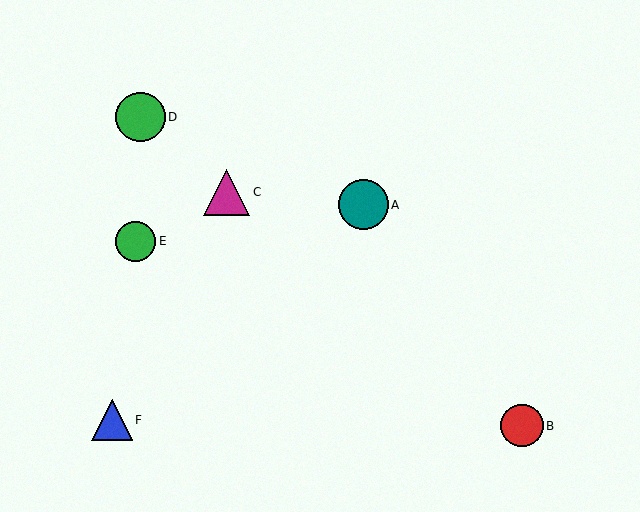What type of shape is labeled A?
Shape A is a teal circle.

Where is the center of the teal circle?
The center of the teal circle is at (363, 205).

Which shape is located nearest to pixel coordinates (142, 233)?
The green circle (labeled E) at (136, 241) is nearest to that location.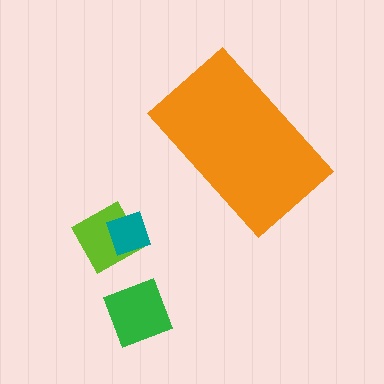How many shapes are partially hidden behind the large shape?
0 shapes are partially hidden.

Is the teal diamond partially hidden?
No, the teal diamond is fully visible.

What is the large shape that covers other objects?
An orange rectangle.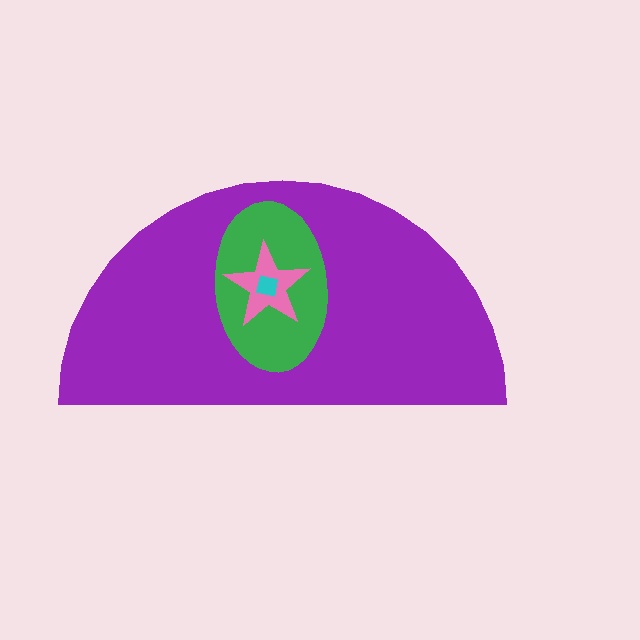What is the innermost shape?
The cyan square.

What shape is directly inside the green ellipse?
The pink star.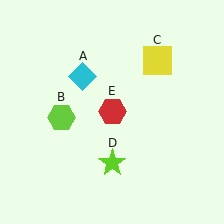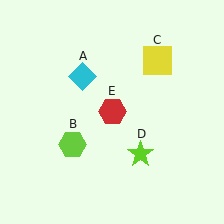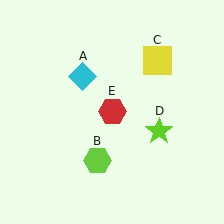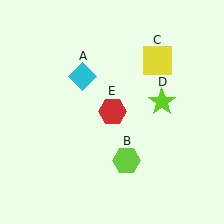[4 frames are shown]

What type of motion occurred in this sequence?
The lime hexagon (object B), lime star (object D) rotated counterclockwise around the center of the scene.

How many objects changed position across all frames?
2 objects changed position: lime hexagon (object B), lime star (object D).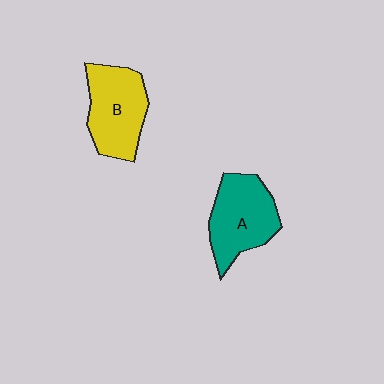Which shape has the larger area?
Shape A (teal).